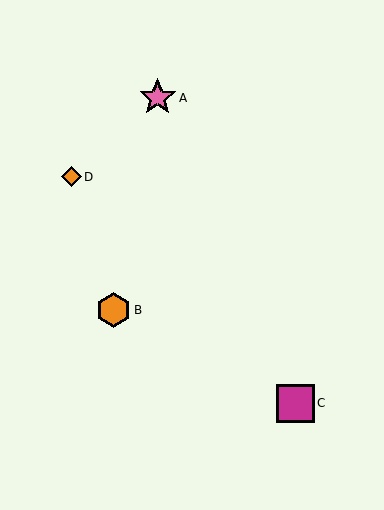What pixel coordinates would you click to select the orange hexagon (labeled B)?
Click at (114, 310) to select the orange hexagon B.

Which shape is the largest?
The magenta square (labeled C) is the largest.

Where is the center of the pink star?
The center of the pink star is at (158, 98).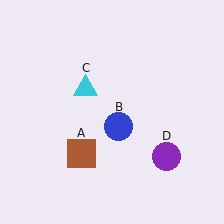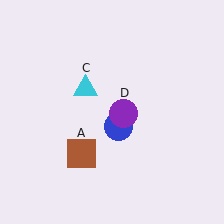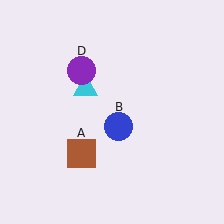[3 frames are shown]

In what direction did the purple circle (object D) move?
The purple circle (object D) moved up and to the left.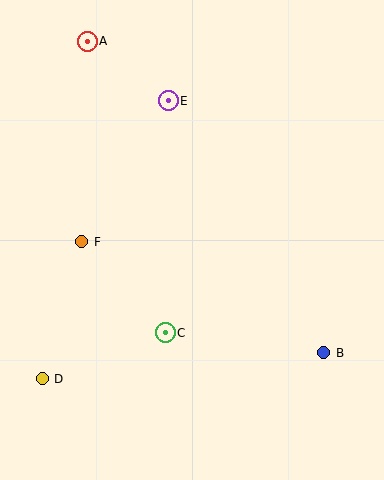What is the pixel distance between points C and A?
The distance between C and A is 302 pixels.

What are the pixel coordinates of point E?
Point E is at (168, 101).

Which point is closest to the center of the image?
Point C at (165, 333) is closest to the center.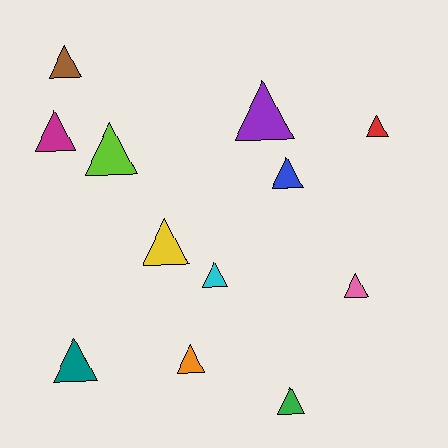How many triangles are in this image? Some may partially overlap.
There are 12 triangles.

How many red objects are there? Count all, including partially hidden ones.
There is 1 red object.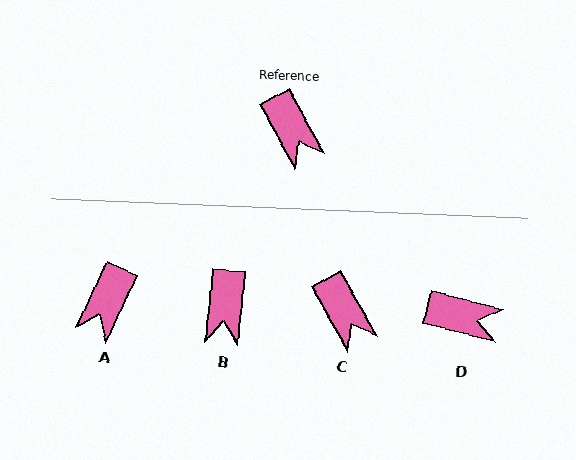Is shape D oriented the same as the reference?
No, it is off by about 46 degrees.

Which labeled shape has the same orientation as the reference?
C.